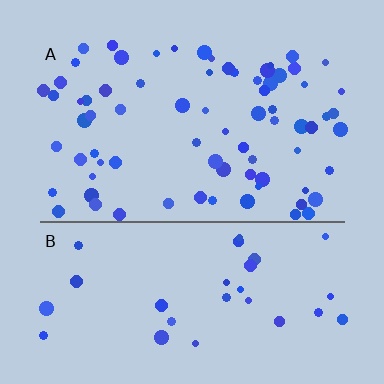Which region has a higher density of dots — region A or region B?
A (the top).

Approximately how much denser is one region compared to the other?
Approximately 2.3× — region A over region B.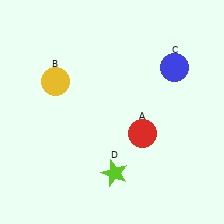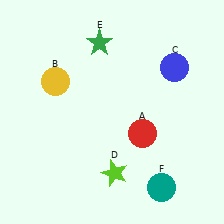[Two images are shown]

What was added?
A green star (E), a teal circle (F) were added in Image 2.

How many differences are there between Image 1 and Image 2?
There are 2 differences between the two images.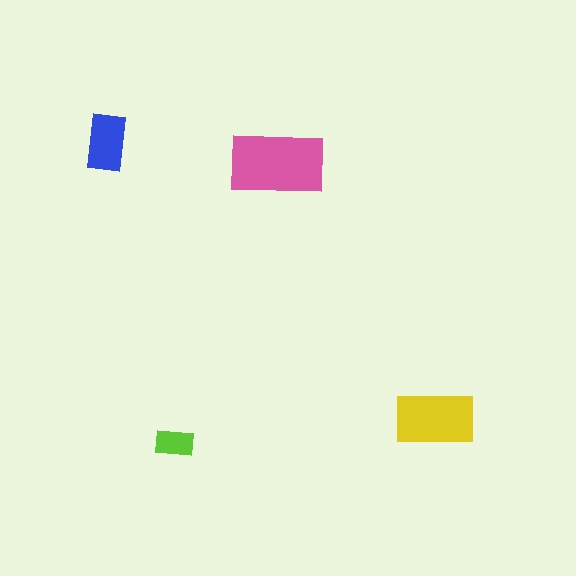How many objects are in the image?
There are 4 objects in the image.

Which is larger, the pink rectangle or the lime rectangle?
The pink one.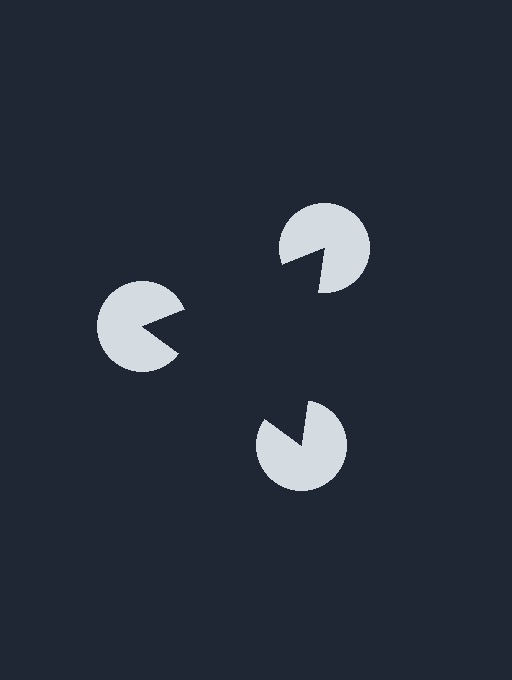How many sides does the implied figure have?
3 sides.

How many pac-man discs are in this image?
There are 3 — one at each vertex of the illusory triangle.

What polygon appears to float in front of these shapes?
An illusory triangle — its edges are inferred from the aligned wedge cuts in the pac-man discs, not physically drawn.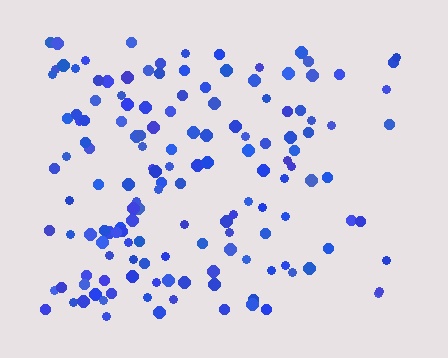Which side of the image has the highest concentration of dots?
The left.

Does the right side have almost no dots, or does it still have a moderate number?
Still a moderate number, just noticeably fewer than the left.